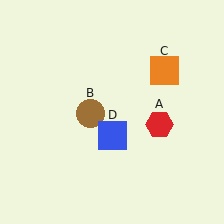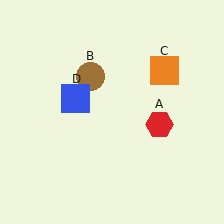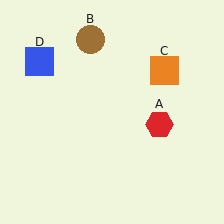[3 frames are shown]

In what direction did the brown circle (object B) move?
The brown circle (object B) moved up.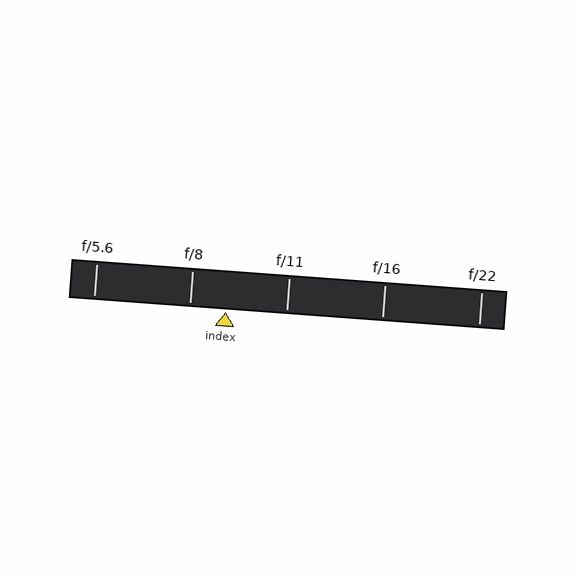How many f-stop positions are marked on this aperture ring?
There are 5 f-stop positions marked.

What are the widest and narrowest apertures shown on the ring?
The widest aperture shown is f/5.6 and the narrowest is f/22.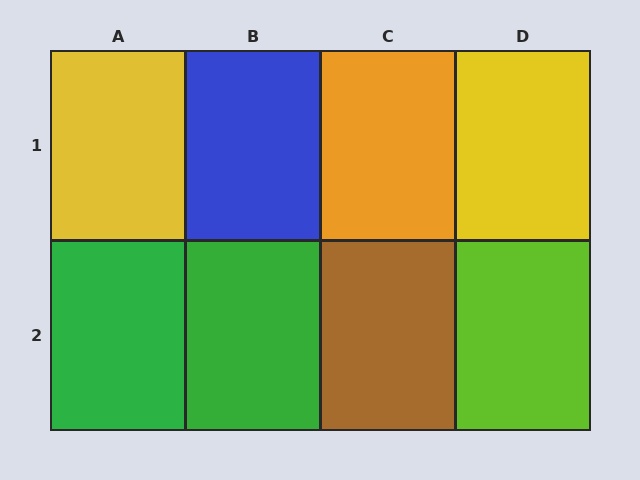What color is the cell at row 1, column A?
Yellow.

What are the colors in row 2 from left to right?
Green, green, brown, lime.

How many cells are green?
2 cells are green.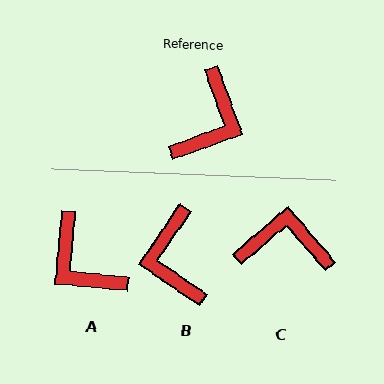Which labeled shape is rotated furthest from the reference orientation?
B, about 144 degrees away.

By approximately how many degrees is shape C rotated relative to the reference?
Approximately 111 degrees counter-clockwise.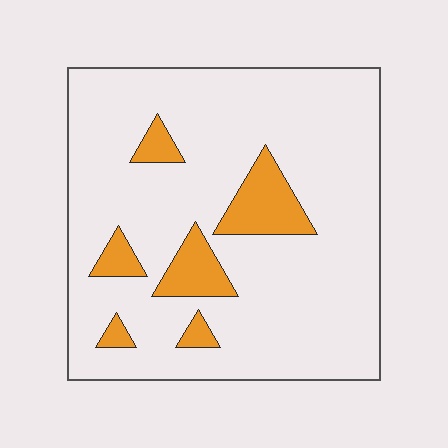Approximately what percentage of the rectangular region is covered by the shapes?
Approximately 15%.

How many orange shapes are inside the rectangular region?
6.